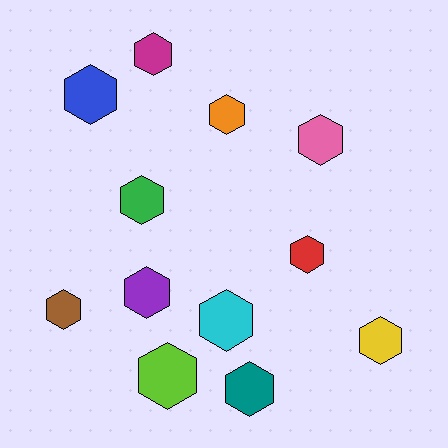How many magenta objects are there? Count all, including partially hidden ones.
There is 1 magenta object.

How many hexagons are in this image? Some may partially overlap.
There are 12 hexagons.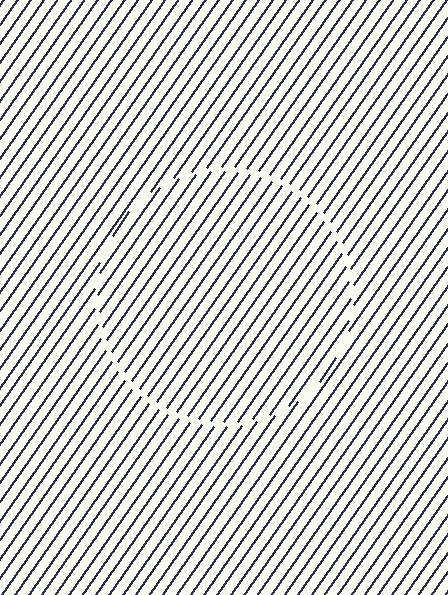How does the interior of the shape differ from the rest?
The interior of the shape contains the same grating, shifted by half a period — the contour is defined by the phase discontinuity where line-ends from the inner and outer gratings abut.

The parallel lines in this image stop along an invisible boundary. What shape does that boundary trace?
An illusory circle. The interior of the shape contains the same grating, shifted by half a period — the contour is defined by the phase discontinuity where line-ends from the inner and outer gratings abut.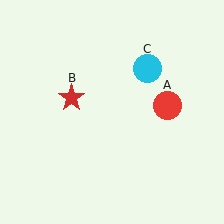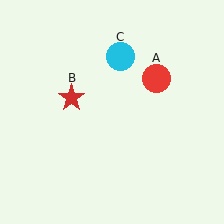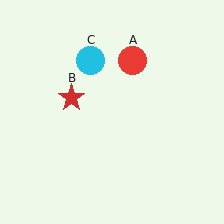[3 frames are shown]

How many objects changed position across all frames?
2 objects changed position: red circle (object A), cyan circle (object C).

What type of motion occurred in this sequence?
The red circle (object A), cyan circle (object C) rotated counterclockwise around the center of the scene.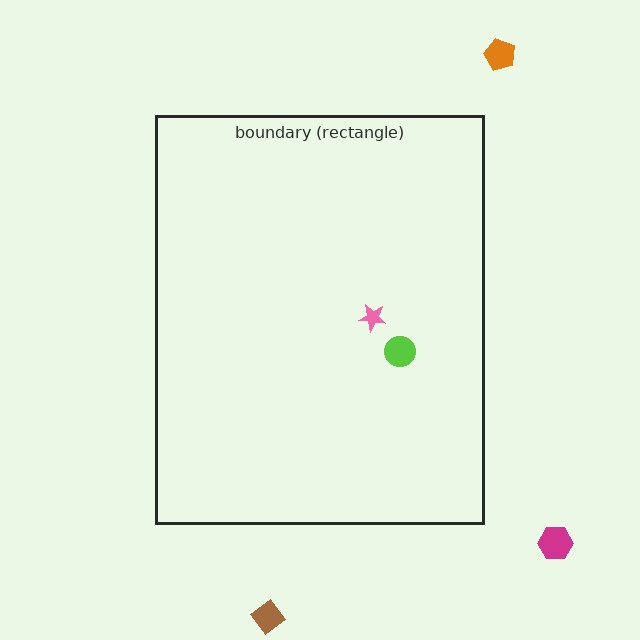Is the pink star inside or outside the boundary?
Inside.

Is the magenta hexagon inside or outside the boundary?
Outside.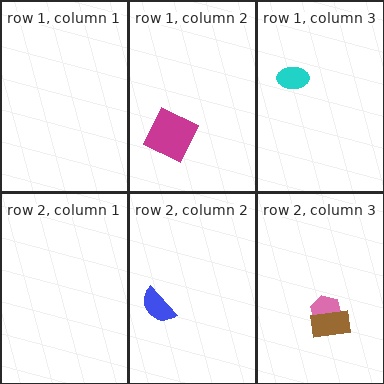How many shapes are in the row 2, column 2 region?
1.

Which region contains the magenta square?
The row 1, column 2 region.